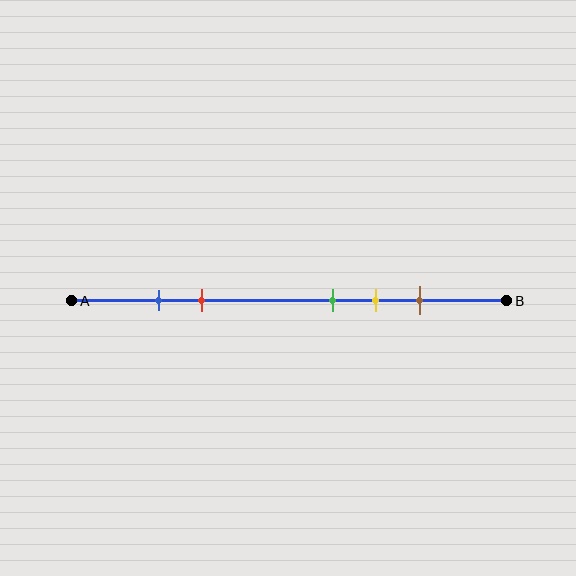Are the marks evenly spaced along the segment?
No, the marks are not evenly spaced.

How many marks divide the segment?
There are 5 marks dividing the segment.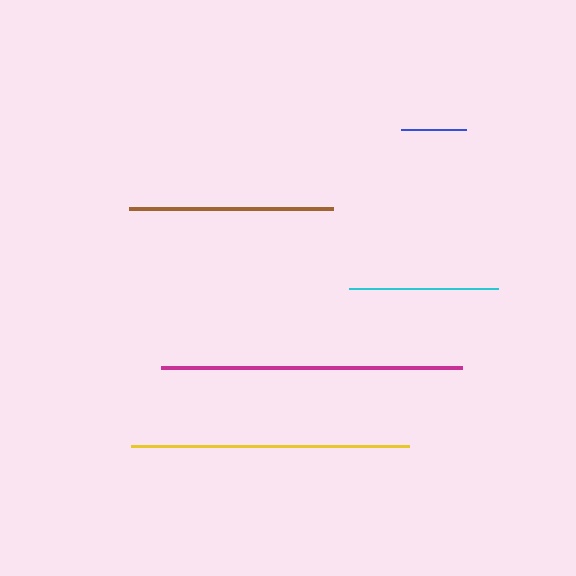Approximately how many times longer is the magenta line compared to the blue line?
The magenta line is approximately 4.6 times the length of the blue line.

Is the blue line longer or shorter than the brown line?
The brown line is longer than the blue line.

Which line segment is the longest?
The magenta line is the longest at approximately 301 pixels.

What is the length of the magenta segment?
The magenta segment is approximately 301 pixels long.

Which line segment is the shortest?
The blue line is the shortest at approximately 65 pixels.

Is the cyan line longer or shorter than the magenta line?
The magenta line is longer than the cyan line.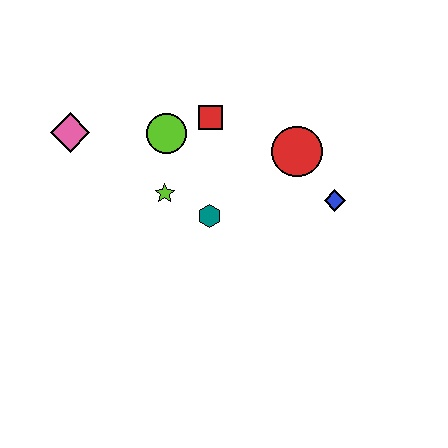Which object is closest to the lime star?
The teal hexagon is closest to the lime star.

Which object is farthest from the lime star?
The blue diamond is farthest from the lime star.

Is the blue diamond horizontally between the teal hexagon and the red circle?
No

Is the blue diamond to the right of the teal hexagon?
Yes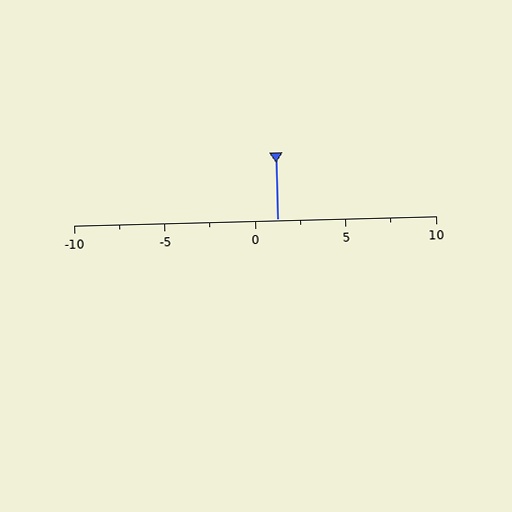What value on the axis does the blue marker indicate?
The marker indicates approximately 1.2.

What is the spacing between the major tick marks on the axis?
The major ticks are spaced 5 apart.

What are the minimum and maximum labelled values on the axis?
The axis runs from -10 to 10.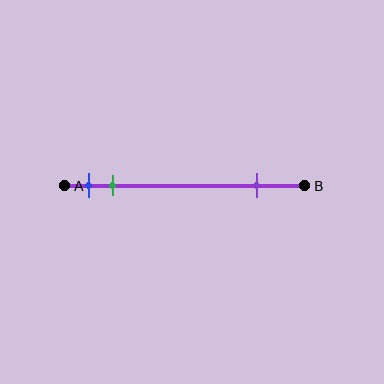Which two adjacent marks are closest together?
The blue and green marks are the closest adjacent pair.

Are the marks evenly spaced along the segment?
No, the marks are not evenly spaced.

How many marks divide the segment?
There are 3 marks dividing the segment.